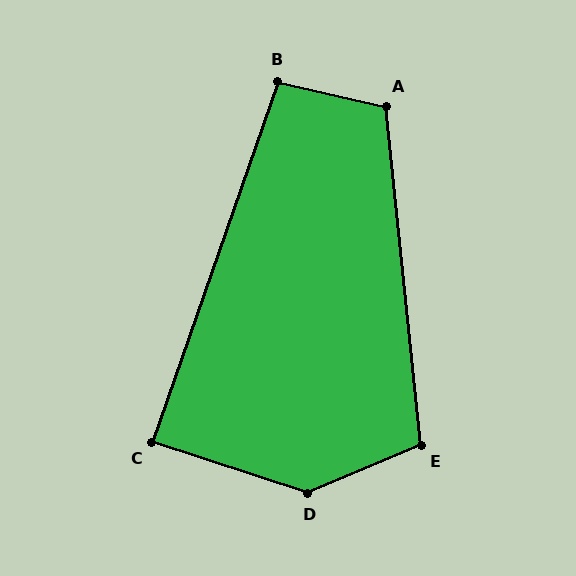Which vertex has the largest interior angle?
D, at approximately 139 degrees.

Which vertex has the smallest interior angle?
C, at approximately 89 degrees.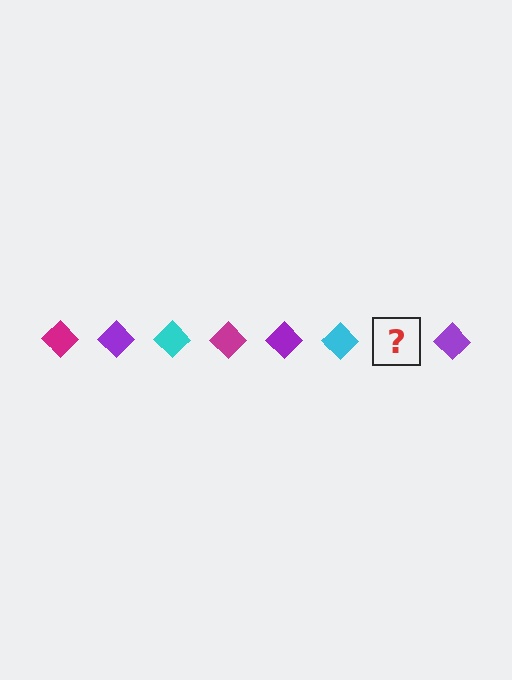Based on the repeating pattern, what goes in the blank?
The blank should be a magenta diamond.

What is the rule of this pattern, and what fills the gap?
The rule is that the pattern cycles through magenta, purple, cyan diamonds. The gap should be filled with a magenta diamond.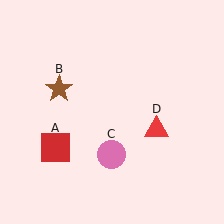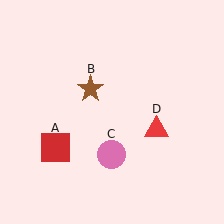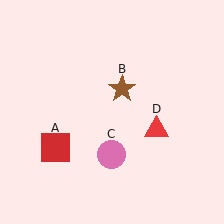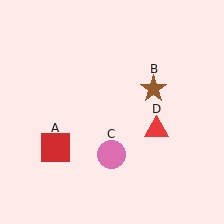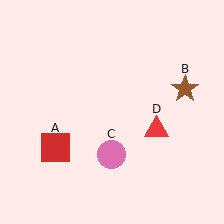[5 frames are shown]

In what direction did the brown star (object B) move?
The brown star (object B) moved right.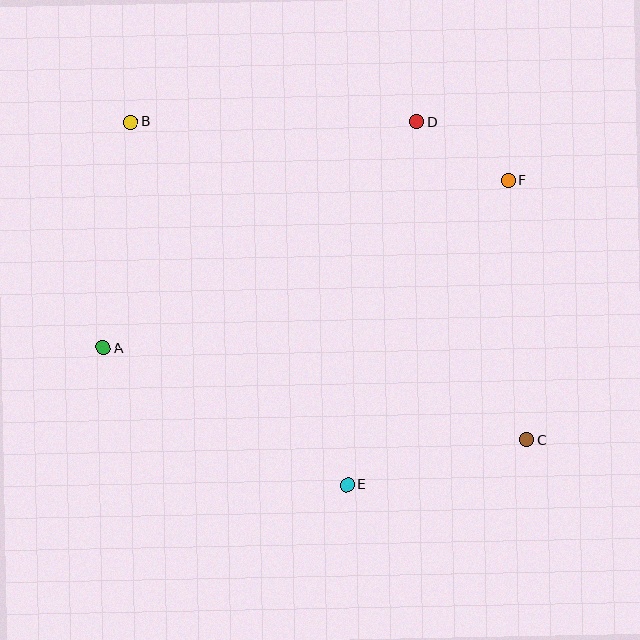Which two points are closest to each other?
Points D and F are closest to each other.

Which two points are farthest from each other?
Points B and C are farthest from each other.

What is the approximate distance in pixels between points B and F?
The distance between B and F is approximately 382 pixels.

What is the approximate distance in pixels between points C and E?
The distance between C and E is approximately 185 pixels.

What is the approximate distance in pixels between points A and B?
The distance between A and B is approximately 228 pixels.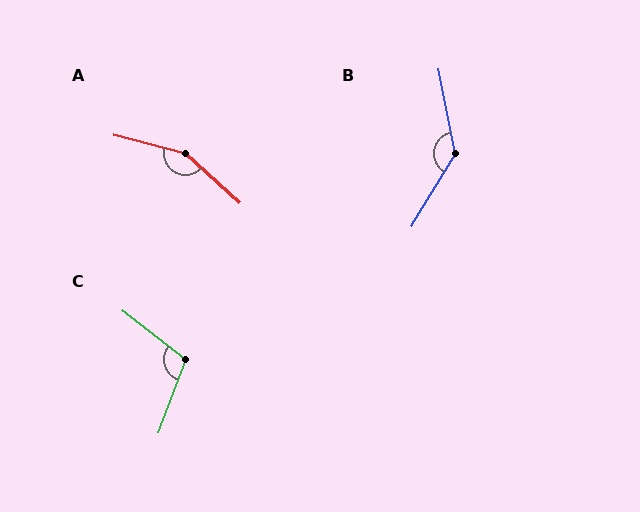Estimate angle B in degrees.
Approximately 138 degrees.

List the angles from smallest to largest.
C (107°), B (138°), A (153°).